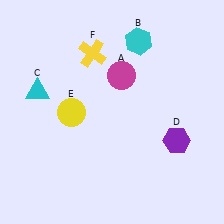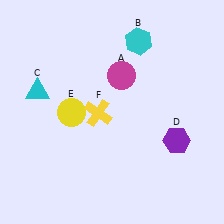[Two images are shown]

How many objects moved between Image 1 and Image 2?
1 object moved between the two images.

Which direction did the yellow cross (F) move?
The yellow cross (F) moved down.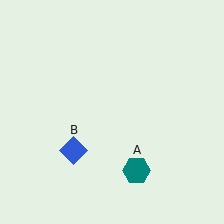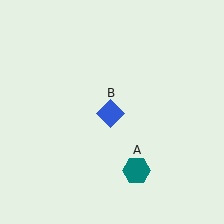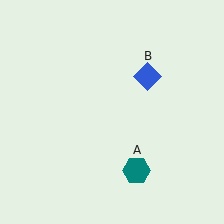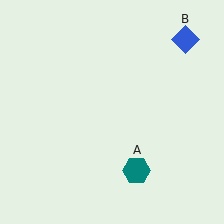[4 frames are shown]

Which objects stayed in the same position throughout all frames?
Teal hexagon (object A) remained stationary.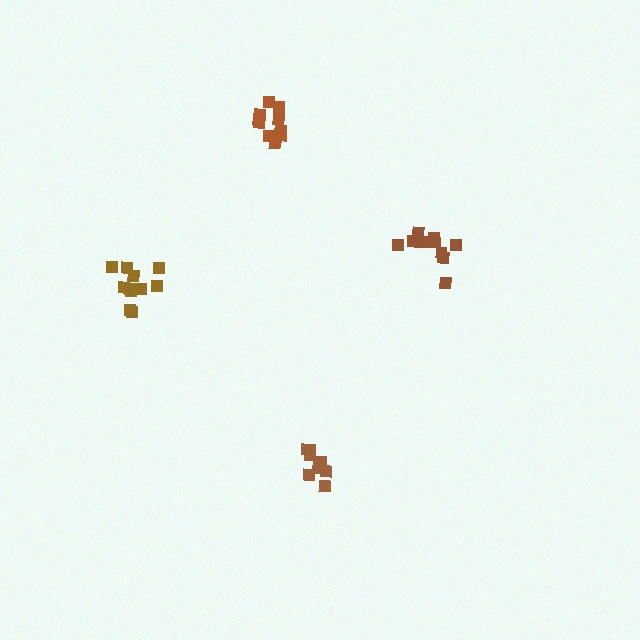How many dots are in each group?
Group 1: 12 dots, Group 2: 11 dots, Group 3: 9 dots, Group 4: 11 dots (43 total).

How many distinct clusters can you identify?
There are 4 distinct clusters.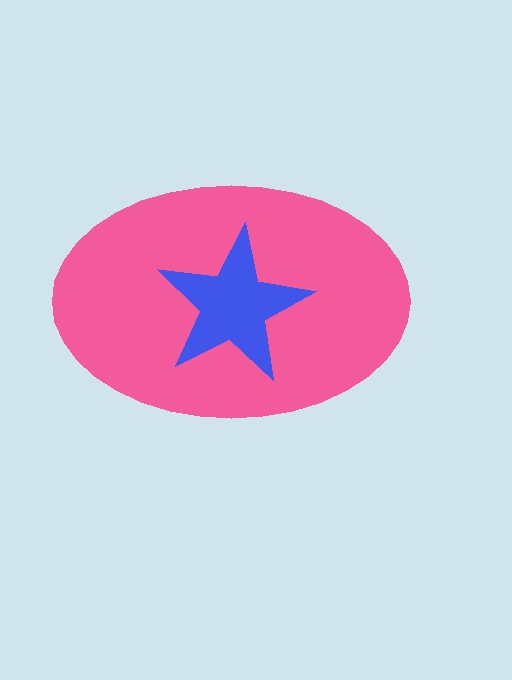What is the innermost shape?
The blue star.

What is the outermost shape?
The pink ellipse.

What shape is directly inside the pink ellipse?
The blue star.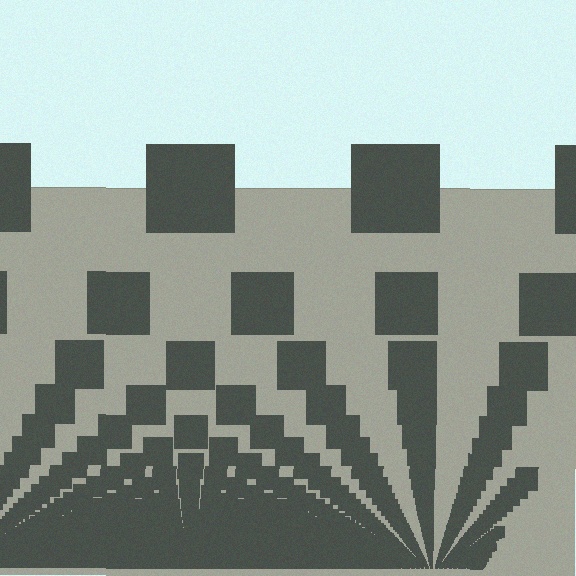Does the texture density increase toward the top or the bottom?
Density increases toward the bottom.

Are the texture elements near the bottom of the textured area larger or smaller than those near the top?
Smaller. The gradient is inverted — elements near the bottom are smaller and denser.